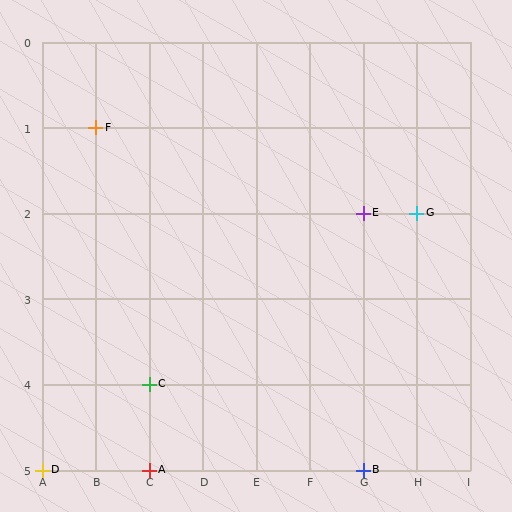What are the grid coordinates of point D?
Point D is at grid coordinates (A, 5).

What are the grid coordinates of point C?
Point C is at grid coordinates (C, 4).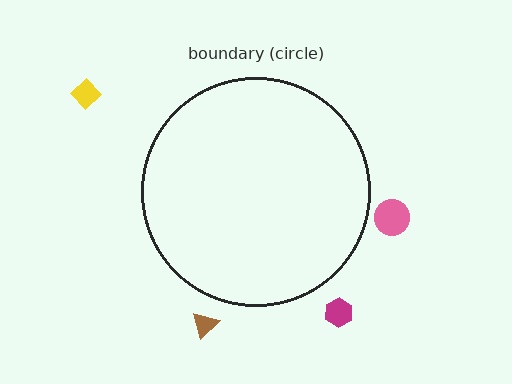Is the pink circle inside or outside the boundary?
Outside.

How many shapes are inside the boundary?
0 inside, 4 outside.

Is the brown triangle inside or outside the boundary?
Outside.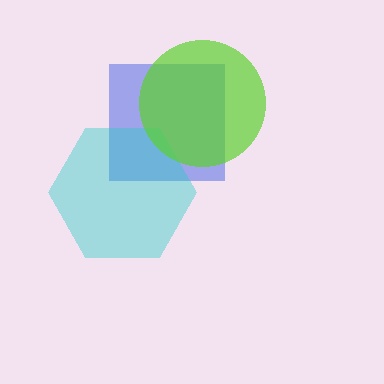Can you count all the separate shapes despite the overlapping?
Yes, there are 3 separate shapes.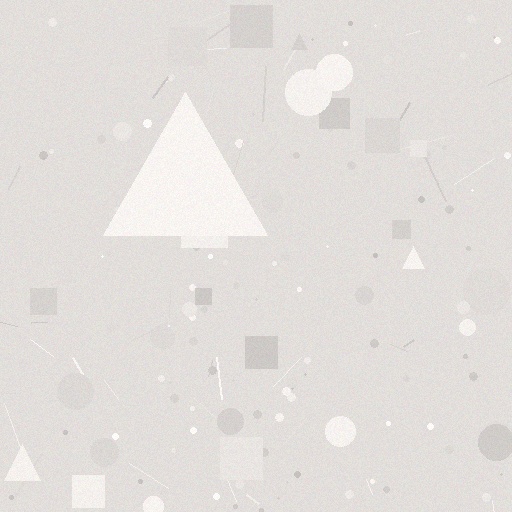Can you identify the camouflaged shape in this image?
The camouflaged shape is a triangle.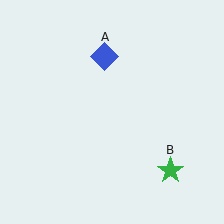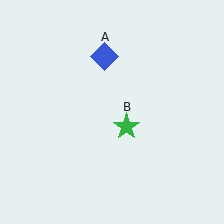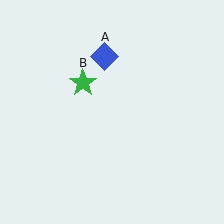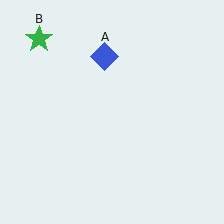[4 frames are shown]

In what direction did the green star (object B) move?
The green star (object B) moved up and to the left.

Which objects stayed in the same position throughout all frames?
Blue diamond (object A) remained stationary.